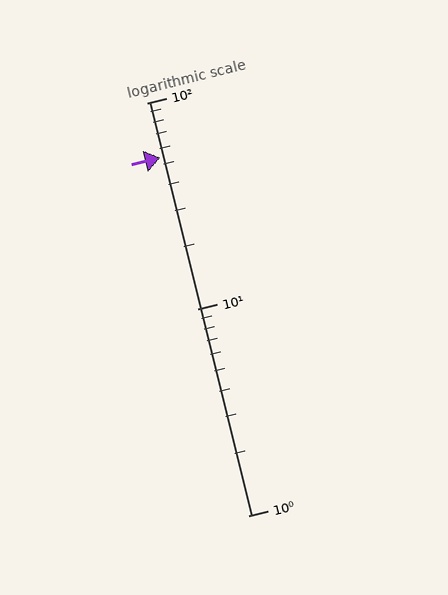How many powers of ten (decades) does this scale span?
The scale spans 2 decades, from 1 to 100.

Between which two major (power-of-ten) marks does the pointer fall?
The pointer is between 10 and 100.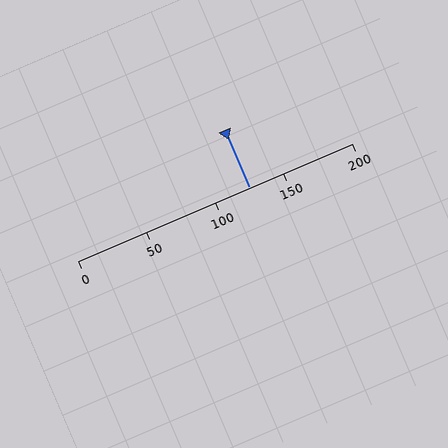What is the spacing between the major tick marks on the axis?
The major ticks are spaced 50 apart.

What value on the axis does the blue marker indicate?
The marker indicates approximately 125.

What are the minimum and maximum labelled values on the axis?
The axis runs from 0 to 200.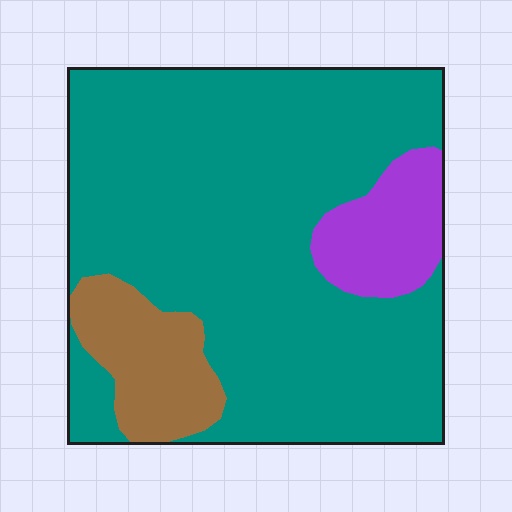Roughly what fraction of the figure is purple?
Purple covers 10% of the figure.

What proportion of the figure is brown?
Brown covers roughly 10% of the figure.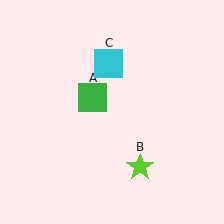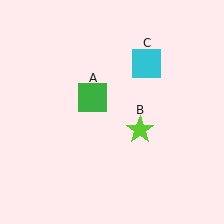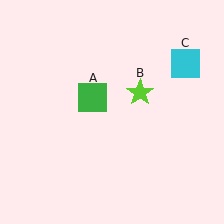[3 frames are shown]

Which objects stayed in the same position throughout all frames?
Green square (object A) remained stationary.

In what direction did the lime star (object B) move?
The lime star (object B) moved up.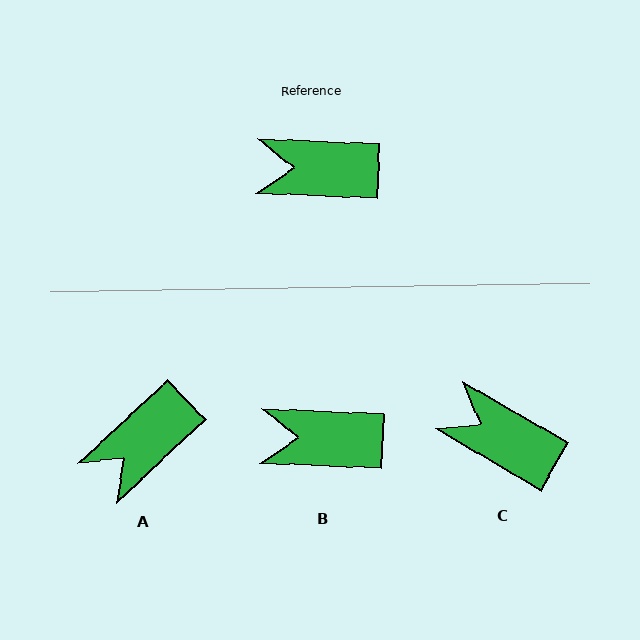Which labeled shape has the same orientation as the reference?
B.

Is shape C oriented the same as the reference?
No, it is off by about 28 degrees.